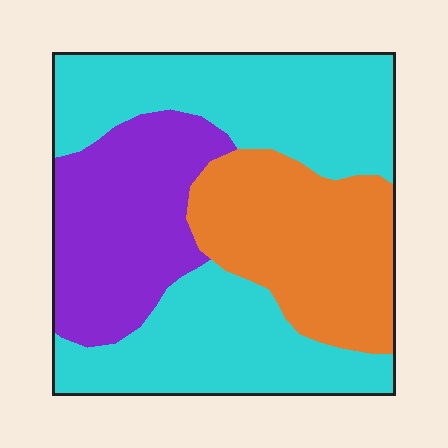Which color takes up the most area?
Cyan, at roughly 50%.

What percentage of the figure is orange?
Orange covers 26% of the figure.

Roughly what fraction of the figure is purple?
Purple takes up less than a quarter of the figure.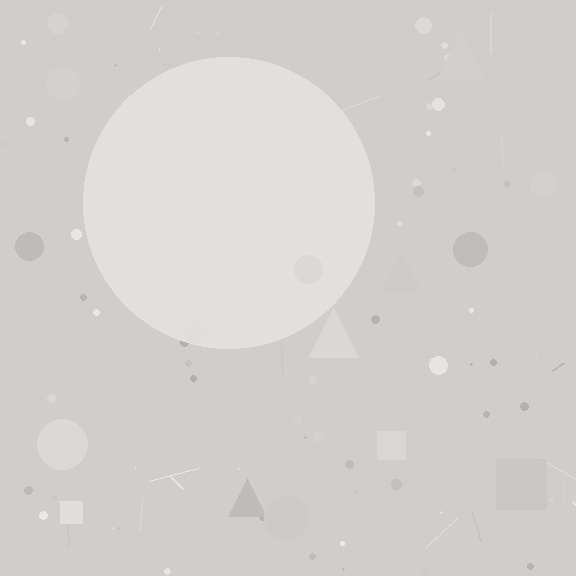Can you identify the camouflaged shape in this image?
The camouflaged shape is a circle.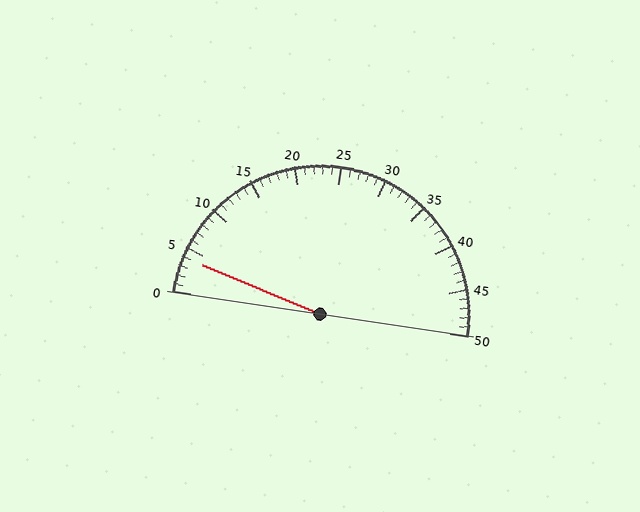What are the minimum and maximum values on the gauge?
The gauge ranges from 0 to 50.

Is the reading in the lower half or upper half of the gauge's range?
The reading is in the lower half of the range (0 to 50).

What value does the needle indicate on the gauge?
The needle indicates approximately 4.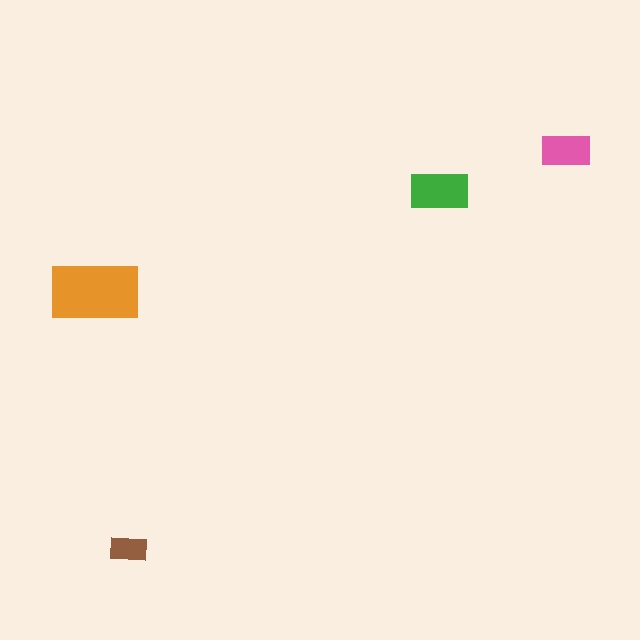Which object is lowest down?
The brown rectangle is bottommost.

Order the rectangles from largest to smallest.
the orange one, the green one, the pink one, the brown one.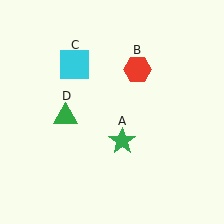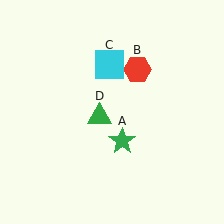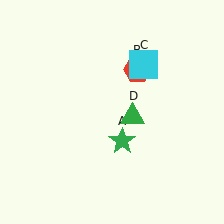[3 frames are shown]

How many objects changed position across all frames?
2 objects changed position: cyan square (object C), green triangle (object D).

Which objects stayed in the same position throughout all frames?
Green star (object A) and red hexagon (object B) remained stationary.